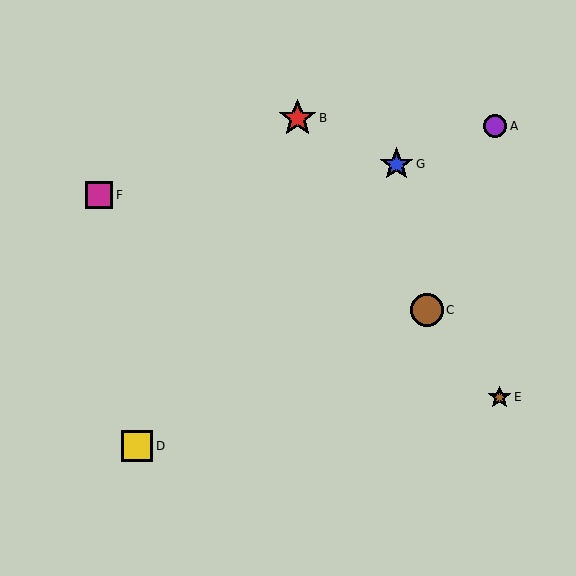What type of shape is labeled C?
Shape C is a brown circle.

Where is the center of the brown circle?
The center of the brown circle is at (427, 310).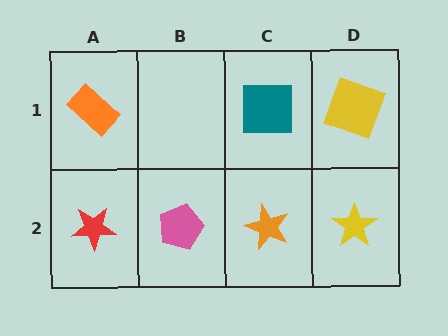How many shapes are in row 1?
3 shapes.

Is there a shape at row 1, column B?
No, that cell is empty.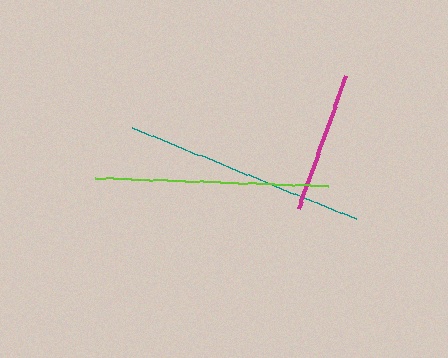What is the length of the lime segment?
The lime segment is approximately 233 pixels long.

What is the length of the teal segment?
The teal segment is approximately 242 pixels long.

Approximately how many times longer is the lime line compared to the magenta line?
The lime line is approximately 1.6 times the length of the magenta line.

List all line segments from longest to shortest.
From longest to shortest: teal, lime, magenta.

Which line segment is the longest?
The teal line is the longest at approximately 242 pixels.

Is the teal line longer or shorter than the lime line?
The teal line is longer than the lime line.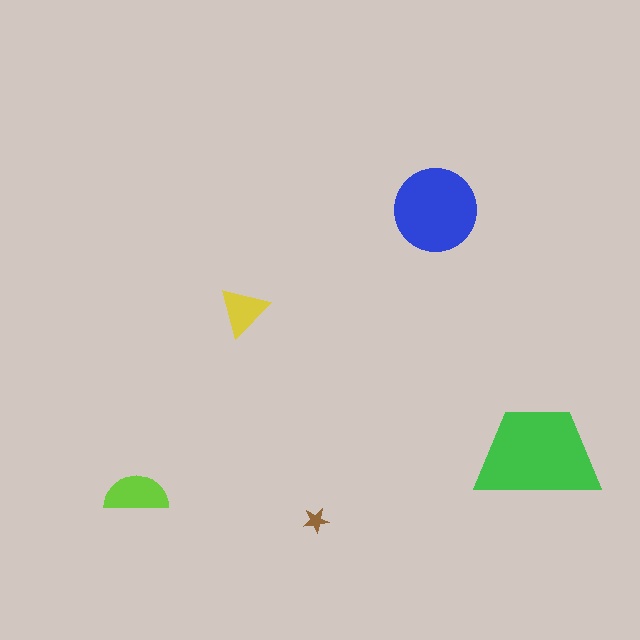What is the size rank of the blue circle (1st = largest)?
2nd.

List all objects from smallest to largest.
The brown star, the yellow triangle, the lime semicircle, the blue circle, the green trapezoid.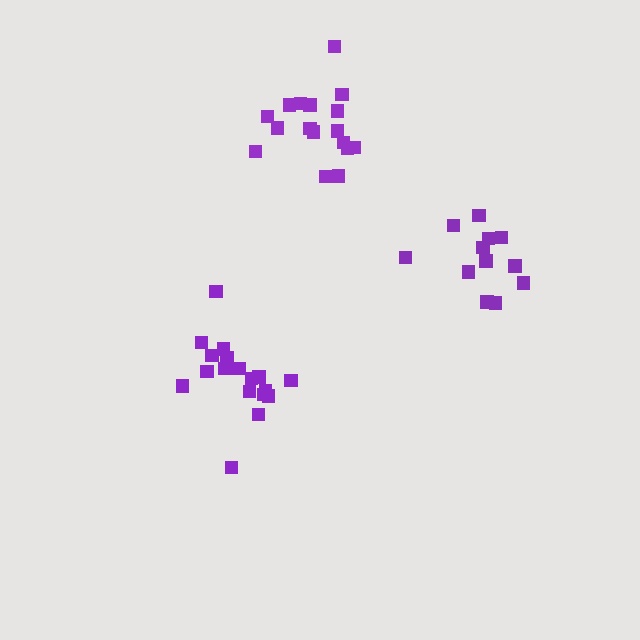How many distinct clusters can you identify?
There are 3 distinct clusters.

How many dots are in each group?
Group 1: 17 dots, Group 2: 18 dots, Group 3: 12 dots (47 total).